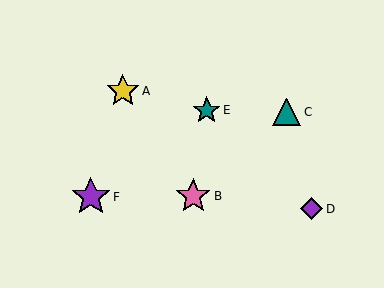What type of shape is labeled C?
Shape C is a teal triangle.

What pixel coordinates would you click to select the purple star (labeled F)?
Click at (91, 197) to select the purple star F.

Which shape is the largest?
The purple star (labeled F) is the largest.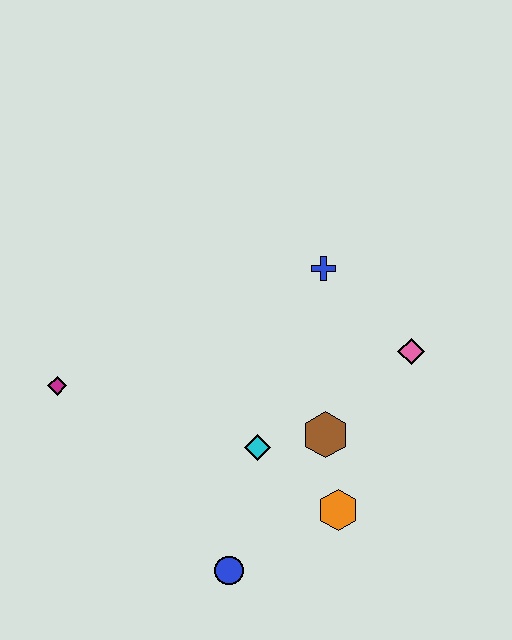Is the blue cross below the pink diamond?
No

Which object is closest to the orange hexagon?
The brown hexagon is closest to the orange hexagon.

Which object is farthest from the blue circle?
The blue cross is farthest from the blue circle.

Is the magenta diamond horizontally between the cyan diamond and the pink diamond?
No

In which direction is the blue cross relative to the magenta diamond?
The blue cross is to the right of the magenta diamond.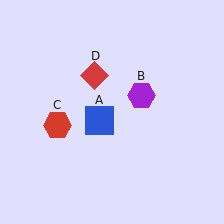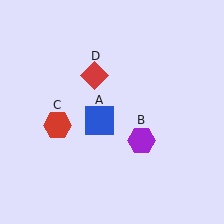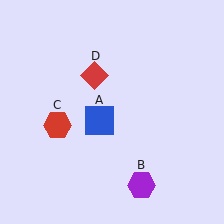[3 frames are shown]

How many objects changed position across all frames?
1 object changed position: purple hexagon (object B).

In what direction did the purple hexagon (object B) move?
The purple hexagon (object B) moved down.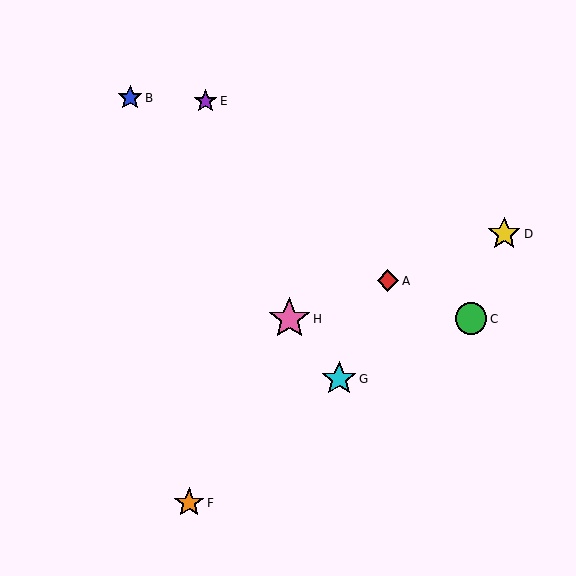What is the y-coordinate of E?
Object E is at y≈101.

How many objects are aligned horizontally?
2 objects (C, H) are aligned horizontally.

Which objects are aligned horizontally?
Objects C, H are aligned horizontally.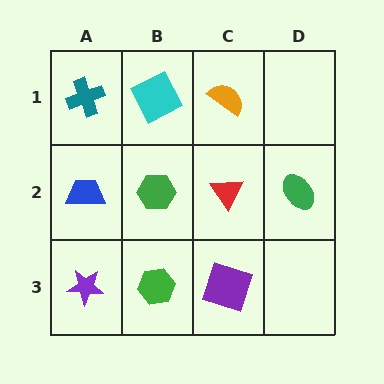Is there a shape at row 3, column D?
No, that cell is empty.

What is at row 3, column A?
A purple star.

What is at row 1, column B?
A cyan square.